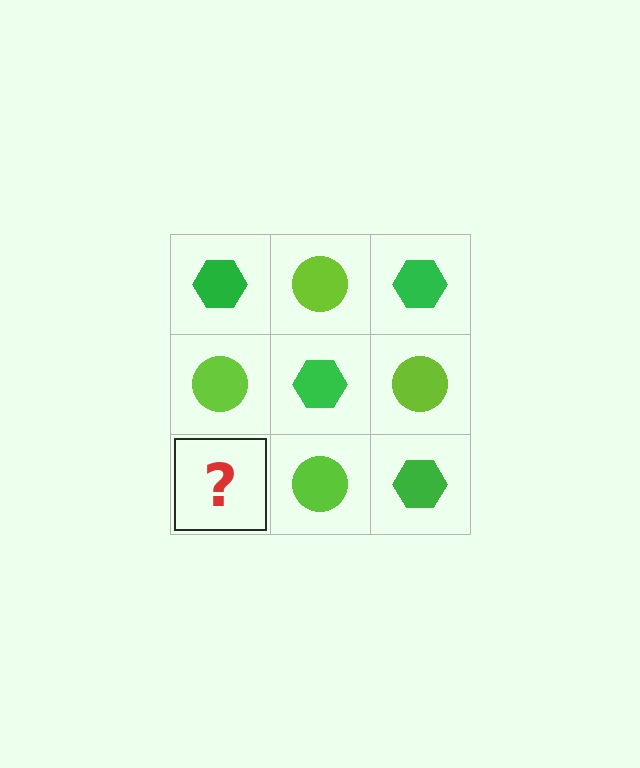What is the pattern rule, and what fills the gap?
The rule is that it alternates green hexagon and lime circle in a checkerboard pattern. The gap should be filled with a green hexagon.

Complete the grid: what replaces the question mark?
The question mark should be replaced with a green hexagon.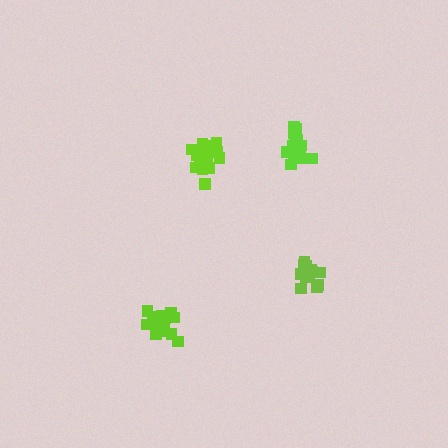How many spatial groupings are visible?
There are 4 spatial groupings.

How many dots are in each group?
Group 1: 15 dots, Group 2: 16 dots, Group 3: 17 dots, Group 4: 17 dots (65 total).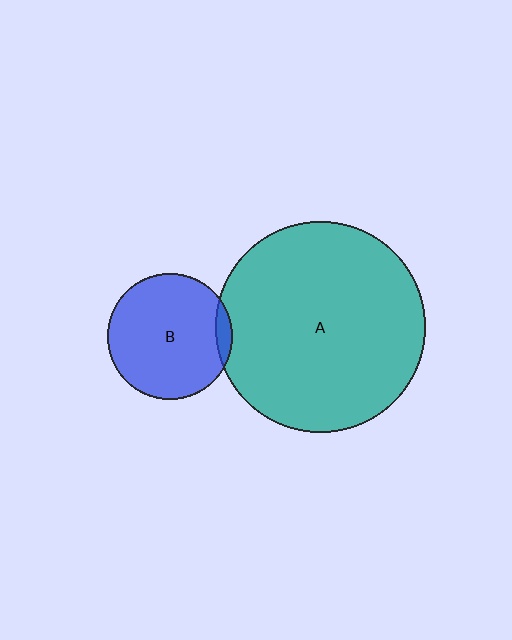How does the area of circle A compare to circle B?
Approximately 2.8 times.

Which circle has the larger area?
Circle A (teal).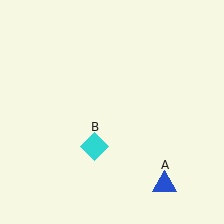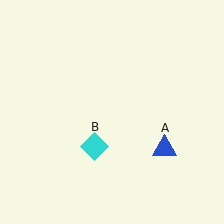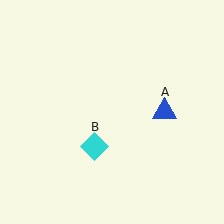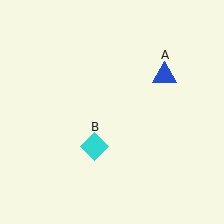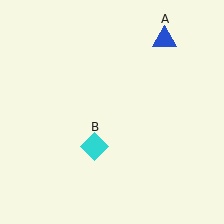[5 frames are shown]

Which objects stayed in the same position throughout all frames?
Cyan diamond (object B) remained stationary.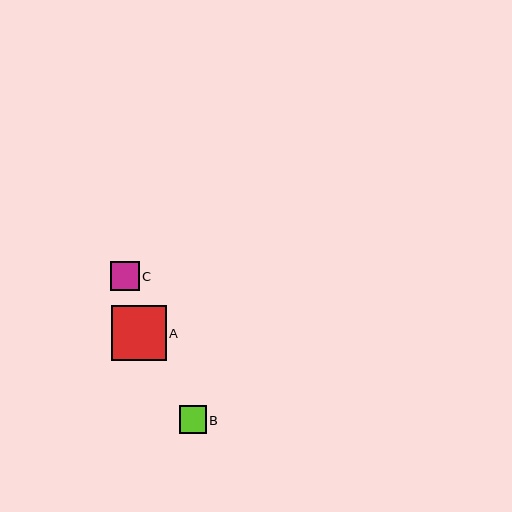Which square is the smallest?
Square B is the smallest with a size of approximately 27 pixels.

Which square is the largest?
Square A is the largest with a size of approximately 55 pixels.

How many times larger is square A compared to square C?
Square A is approximately 1.9 times the size of square C.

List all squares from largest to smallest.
From largest to smallest: A, C, B.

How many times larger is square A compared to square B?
Square A is approximately 2.0 times the size of square B.